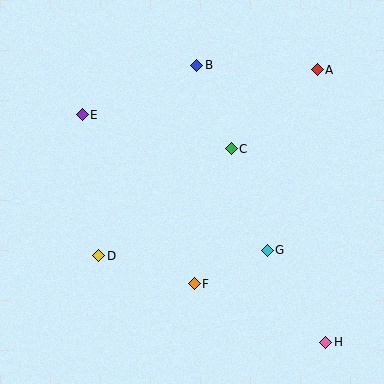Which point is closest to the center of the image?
Point C at (231, 149) is closest to the center.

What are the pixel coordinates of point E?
Point E is at (82, 115).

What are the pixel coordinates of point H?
Point H is at (326, 342).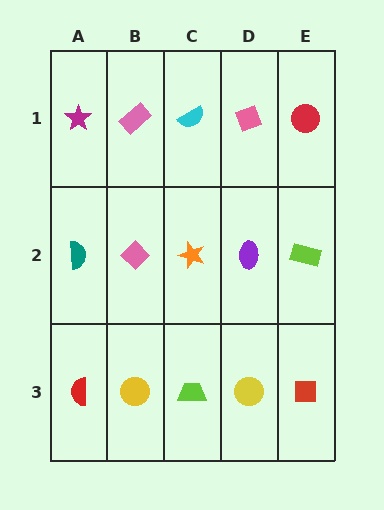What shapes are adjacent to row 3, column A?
A teal semicircle (row 2, column A), a yellow circle (row 3, column B).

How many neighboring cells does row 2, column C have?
4.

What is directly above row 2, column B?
A pink rectangle.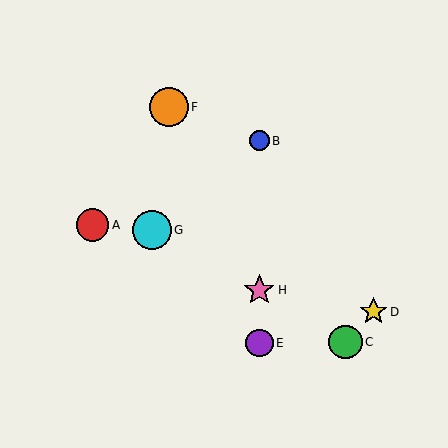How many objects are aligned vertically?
3 objects (B, E, H) are aligned vertically.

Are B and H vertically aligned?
Yes, both are at x≈259.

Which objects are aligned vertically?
Objects B, E, H are aligned vertically.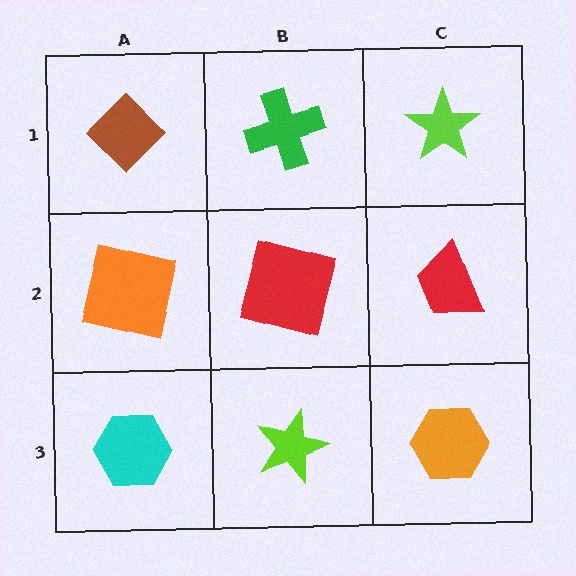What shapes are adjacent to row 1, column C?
A red trapezoid (row 2, column C), a green cross (row 1, column B).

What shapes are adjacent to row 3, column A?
An orange square (row 2, column A), a lime star (row 3, column B).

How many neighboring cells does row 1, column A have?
2.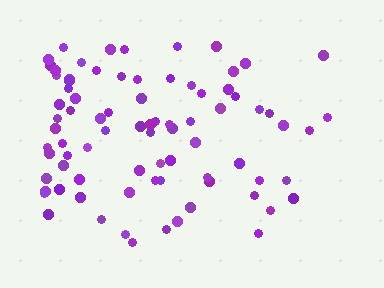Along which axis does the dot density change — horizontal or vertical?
Horizontal.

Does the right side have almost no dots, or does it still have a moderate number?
Still a moderate number, just noticeably fewer than the left.